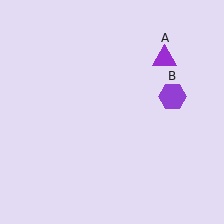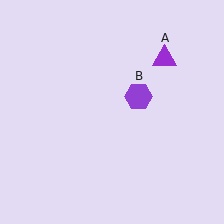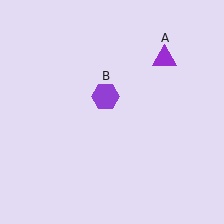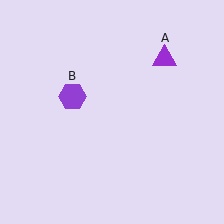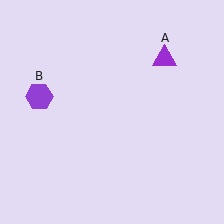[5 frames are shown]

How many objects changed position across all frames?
1 object changed position: purple hexagon (object B).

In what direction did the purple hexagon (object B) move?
The purple hexagon (object B) moved left.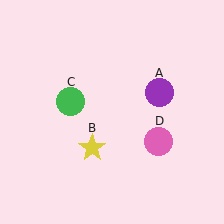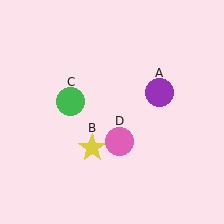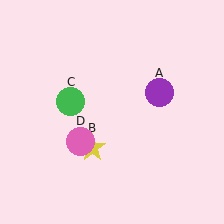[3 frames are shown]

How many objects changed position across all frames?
1 object changed position: pink circle (object D).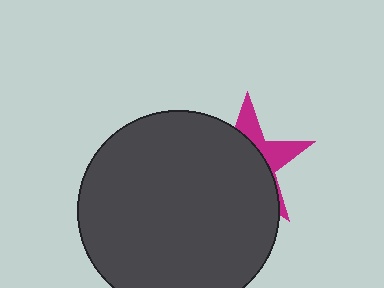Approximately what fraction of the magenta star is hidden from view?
Roughly 69% of the magenta star is hidden behind the dark gray circle.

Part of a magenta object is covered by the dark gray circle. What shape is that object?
It is a star.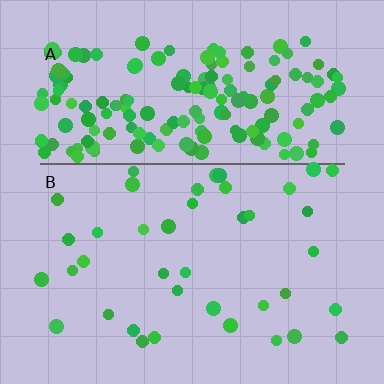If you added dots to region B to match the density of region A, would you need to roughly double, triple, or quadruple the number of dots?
Approximately quadruple.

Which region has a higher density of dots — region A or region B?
A (the top).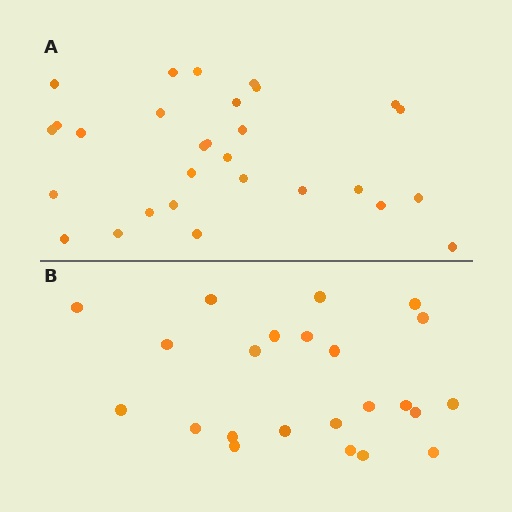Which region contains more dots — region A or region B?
Region A (the top region) has more dots.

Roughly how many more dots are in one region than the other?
Region A has about 6 more dots than region B.